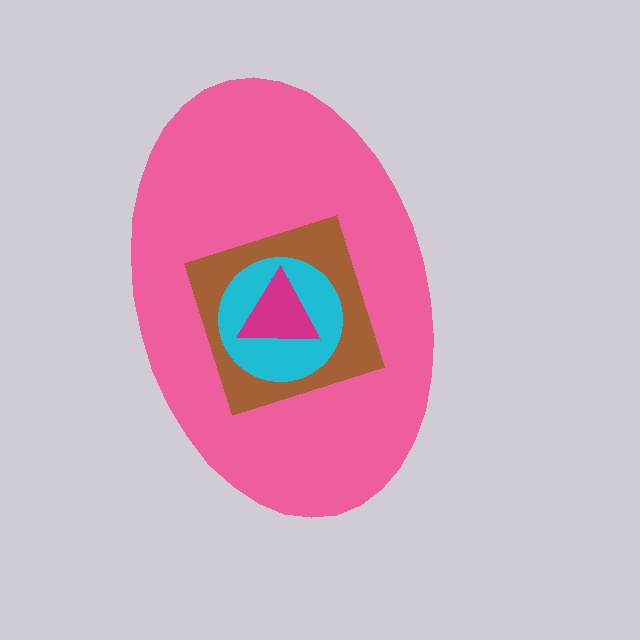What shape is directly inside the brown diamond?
The cyan circle.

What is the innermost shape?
The magenta triangle.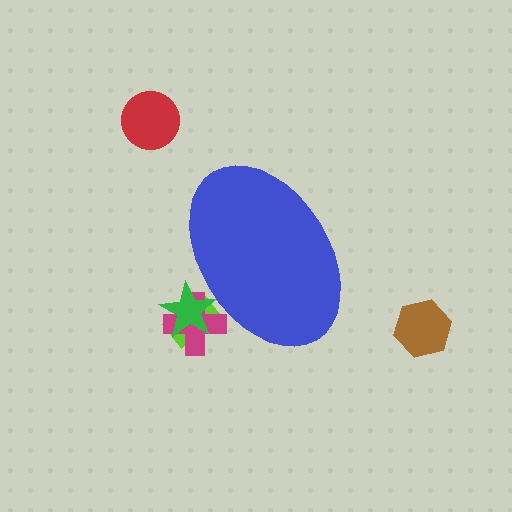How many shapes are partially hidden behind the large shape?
3 shapes are partially hidden.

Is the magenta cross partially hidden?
Yes, the magenta cross is partially hidden behind the blue ellipse.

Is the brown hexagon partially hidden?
No, the brown hexagon is fully visible.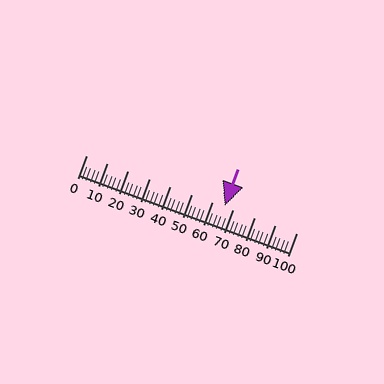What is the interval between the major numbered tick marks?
The major tick marks are spaced 10 units apart.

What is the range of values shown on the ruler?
The ruler shows values from 0 to 100.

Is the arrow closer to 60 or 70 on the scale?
The arrow is closer to 70.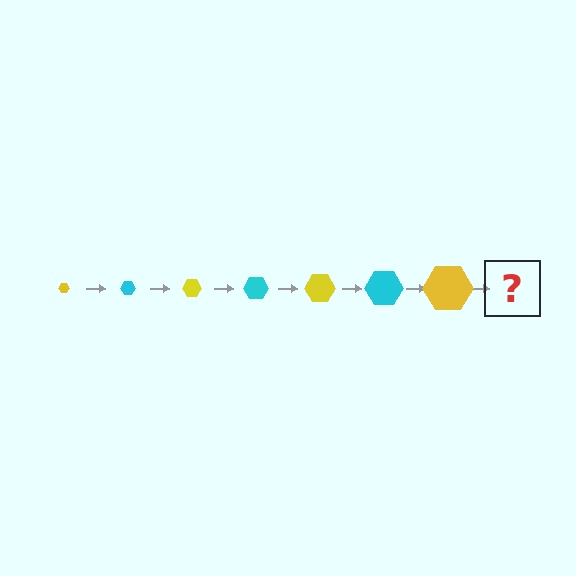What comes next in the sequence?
The next element should be a cyan hexagon, larger than the previous one.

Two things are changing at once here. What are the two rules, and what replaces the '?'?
The two rules are that the hexagon grows larger each step and the color cycles through yellow and cyan. The '?' should be a cyan hexagon, larger than the previous one.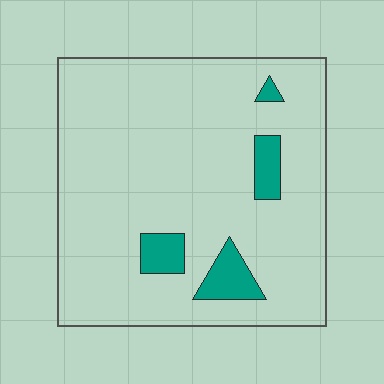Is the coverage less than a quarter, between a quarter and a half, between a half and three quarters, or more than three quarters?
Less than a quarter.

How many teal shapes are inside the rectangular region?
4.